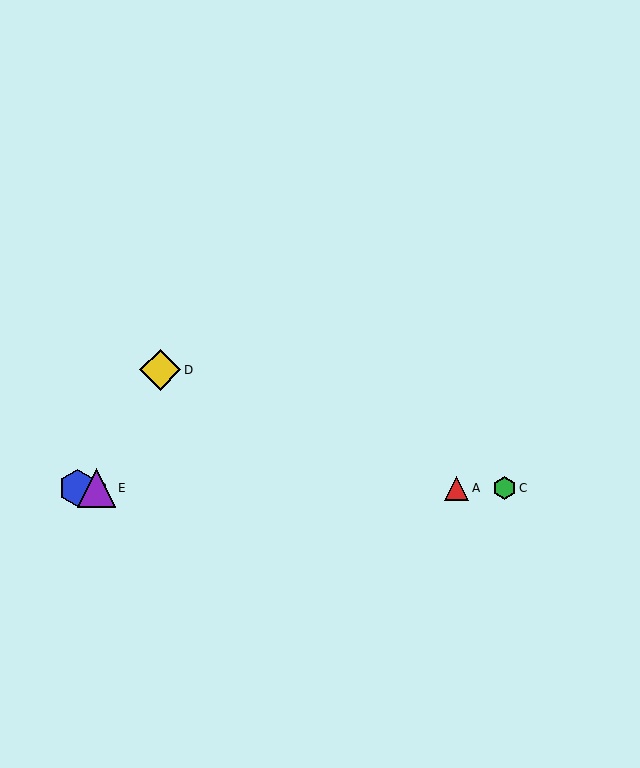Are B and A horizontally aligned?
Yes, both are at y≈488.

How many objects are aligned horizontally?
4 objects (A, B, C, E) are aligned horizontally.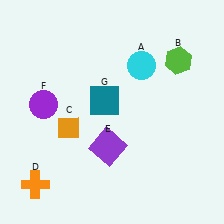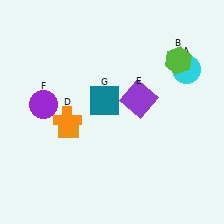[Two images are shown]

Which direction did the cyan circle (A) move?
The cyan circle (A) moved right.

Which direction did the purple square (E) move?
The purple square (E) moved up.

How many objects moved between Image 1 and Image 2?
3 objects moved between the two images.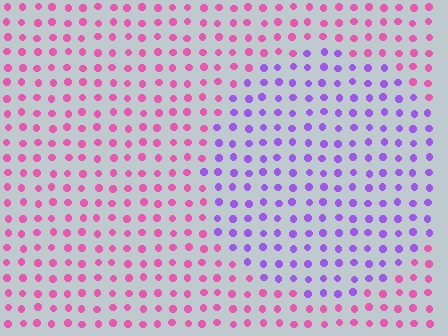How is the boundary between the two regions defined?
The boundary is defined purely by a slight shift in hue (about 54 degrees). Spacing, size, and orientation are identical on both sides.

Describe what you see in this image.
The image is filled with small pink elements in a uniform arrangement. A circle-shaped region is visible where the elements are tinted to a slightly different hue, forming a subtle color boundary.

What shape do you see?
I see a circle.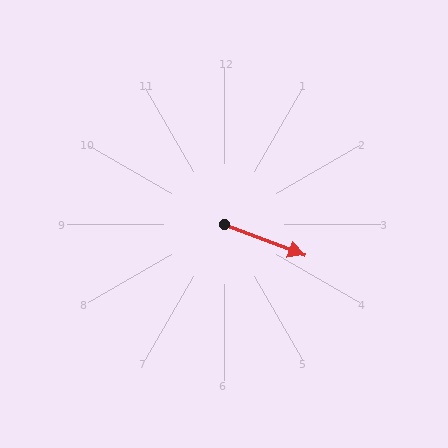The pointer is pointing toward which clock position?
Roughly 4 o'clock.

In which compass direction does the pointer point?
East.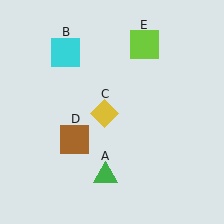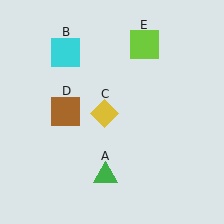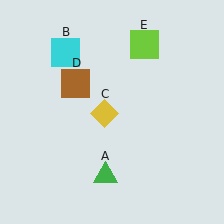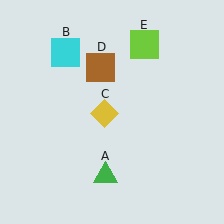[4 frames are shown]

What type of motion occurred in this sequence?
The brown square (object D) rotated clockwise around the center of the scene.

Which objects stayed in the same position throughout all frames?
Green triangle (object A) and cyan square (object B) and yellow diamond (object C) and lime square (object E) remained stationary.